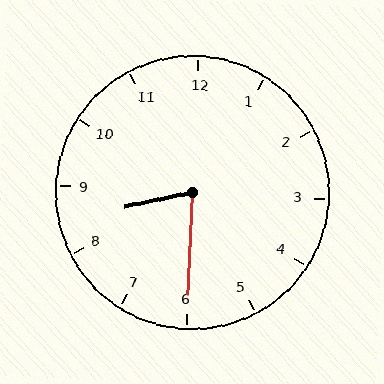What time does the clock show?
8:30.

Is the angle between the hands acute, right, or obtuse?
It is acute.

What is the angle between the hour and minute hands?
Approximately 75 degrees.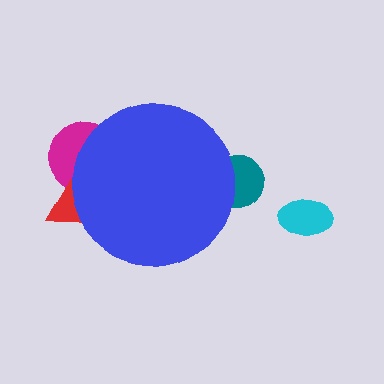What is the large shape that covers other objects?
A blue circle.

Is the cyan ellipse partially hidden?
No, the cyan ellipse is fully visible.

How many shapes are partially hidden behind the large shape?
3 shapes are partially hidden.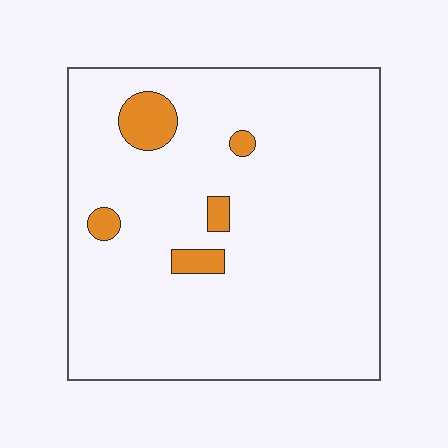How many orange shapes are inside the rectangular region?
5.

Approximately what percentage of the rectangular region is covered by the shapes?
Approximately 5%.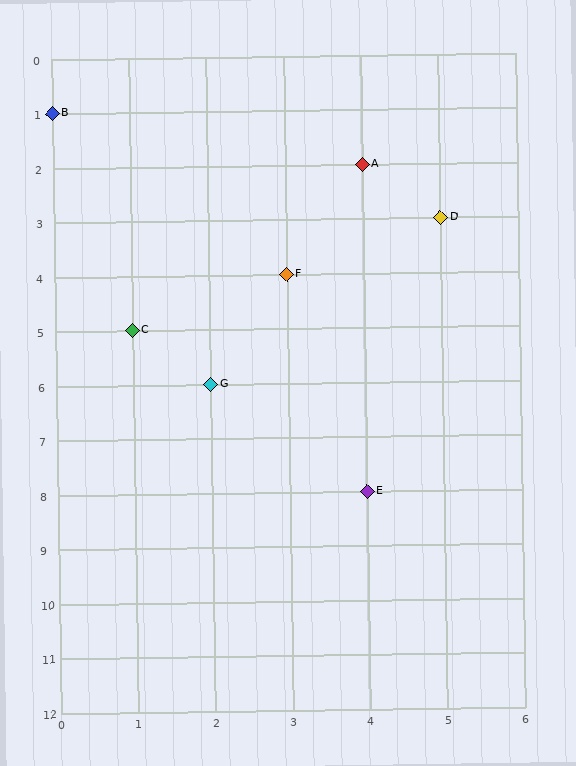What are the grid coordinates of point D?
Point D is at grid coordinates (5, 3).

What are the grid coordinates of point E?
Point E is at grid coordinates (4, 8).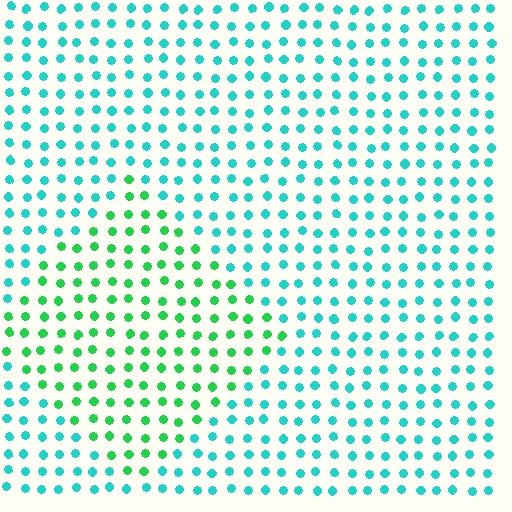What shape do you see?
I see a diamond.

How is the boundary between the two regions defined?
The boundary is defined purely by a slight shift in hue (about 42 degrees). Spacing, size, and orientation are identical on both sides.